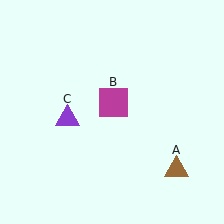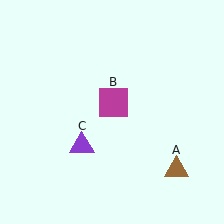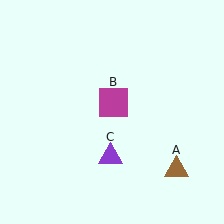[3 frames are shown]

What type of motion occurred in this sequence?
The purple triangle (object C) rotated counterclockwise around the center of the scene.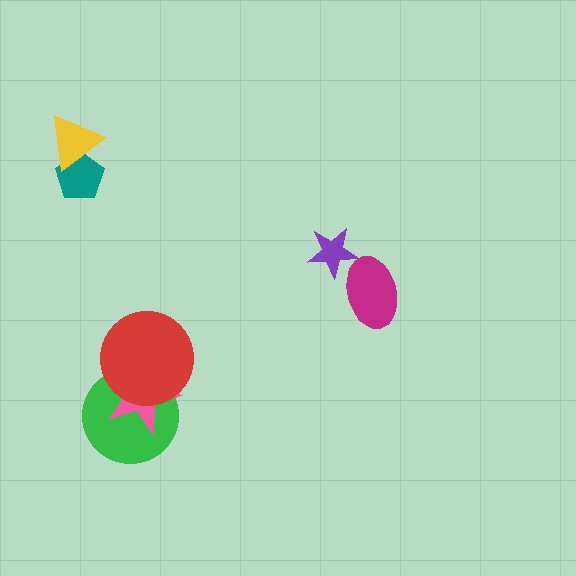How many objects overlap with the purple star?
1 object overlaps with the purple star.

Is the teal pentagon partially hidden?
Yes, it is partially covered by another shape.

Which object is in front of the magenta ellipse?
The purple star is in front of the magenta ellipse.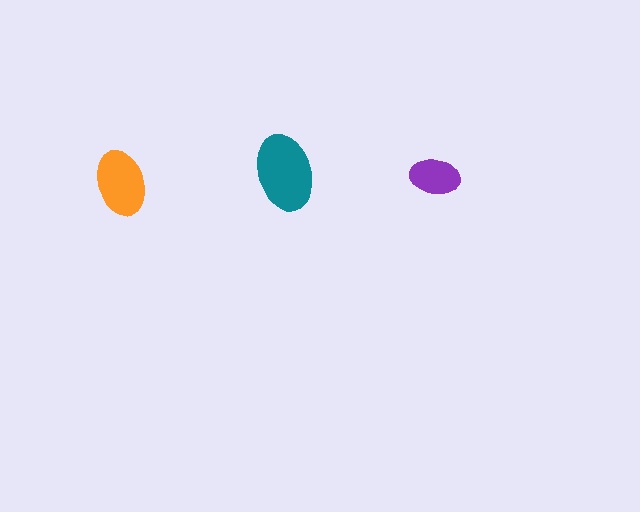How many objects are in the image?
There are 3 objects in the image.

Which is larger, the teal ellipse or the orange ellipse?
The teal one.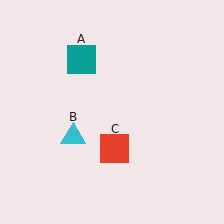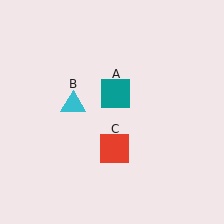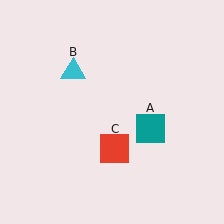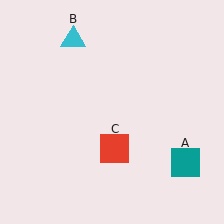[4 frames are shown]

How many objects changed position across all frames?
2 objects changed position: teal square (object A), cyan triangle (object B).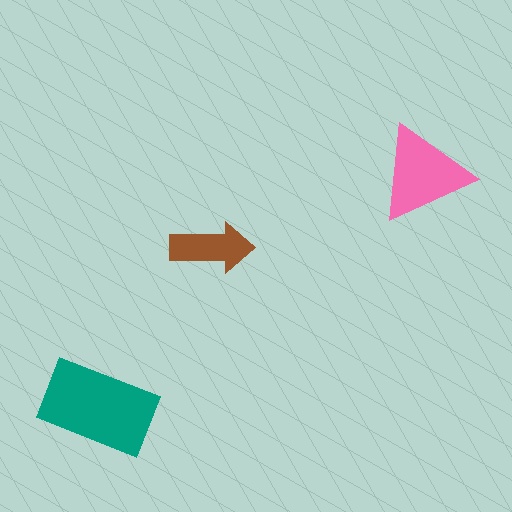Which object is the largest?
The teal rectangle.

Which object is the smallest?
The brown arrow.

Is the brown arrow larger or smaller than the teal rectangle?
Smaller.